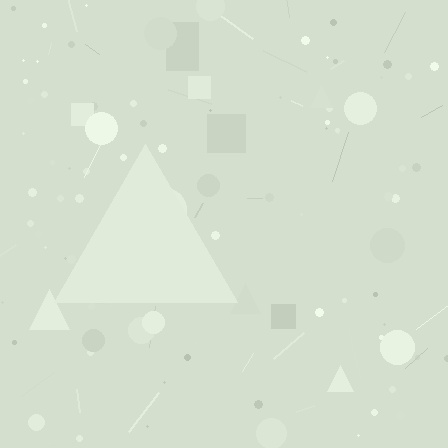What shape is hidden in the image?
A triangle is hidden in the image.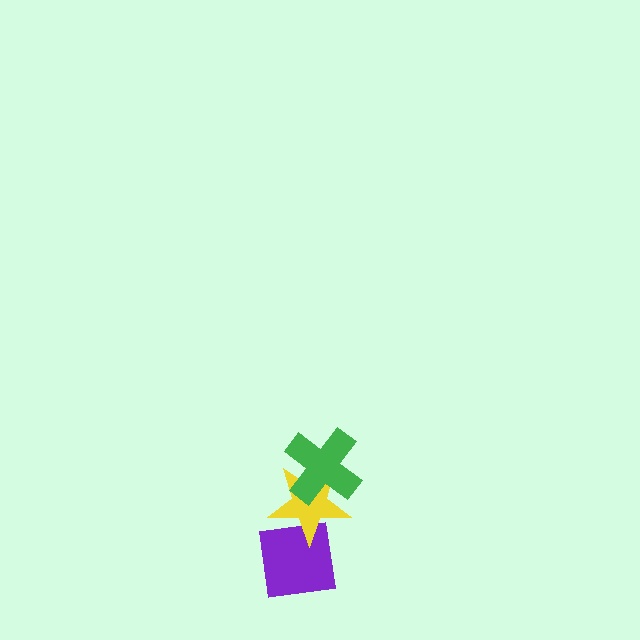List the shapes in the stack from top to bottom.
From top to bottom: the green cross, the yellow star, the purple square.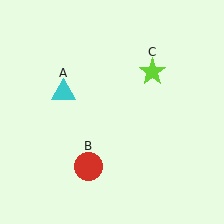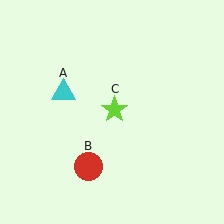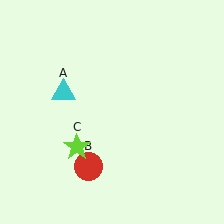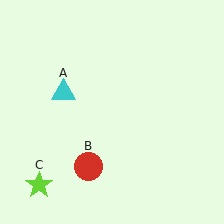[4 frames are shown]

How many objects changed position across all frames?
1 object changed position: lime star (object C).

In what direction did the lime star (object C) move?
The lime star (object C) moved down and to the left.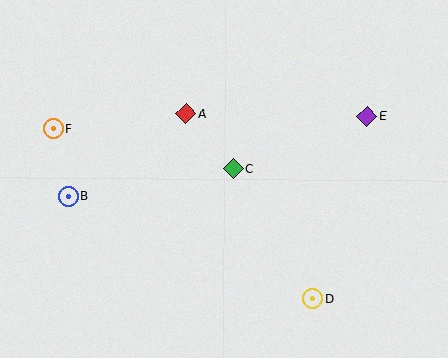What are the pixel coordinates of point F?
Point F is at (54, 129).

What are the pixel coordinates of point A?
Point A is at (186, 114).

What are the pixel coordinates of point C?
Point C is at (233, 169).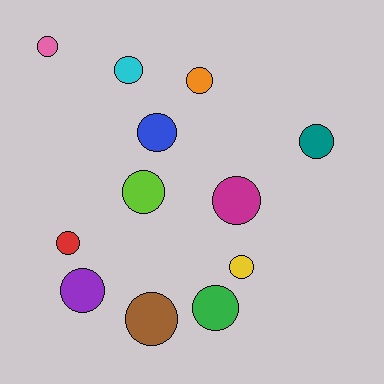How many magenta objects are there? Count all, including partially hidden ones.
There is 1 magenta object.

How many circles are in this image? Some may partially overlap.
There are 12 circles.